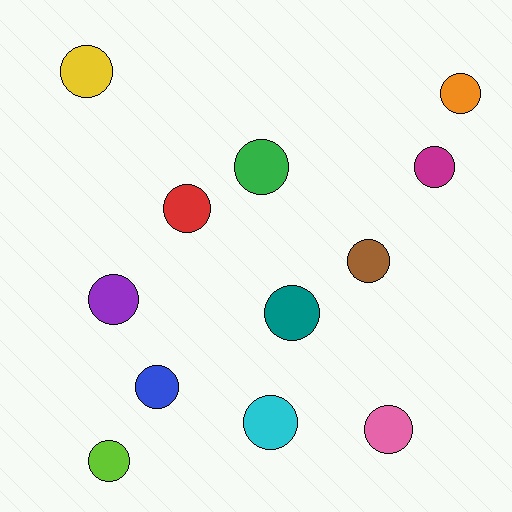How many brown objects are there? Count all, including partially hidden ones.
There is 1 brown object.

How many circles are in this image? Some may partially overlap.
There are 12 circles.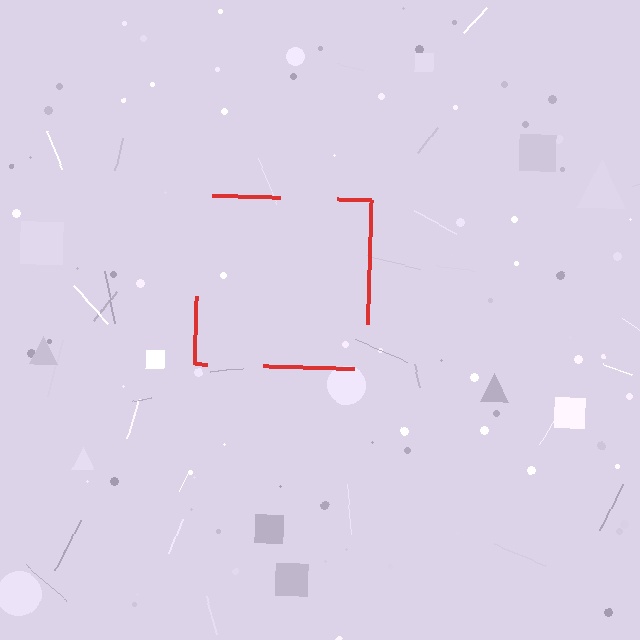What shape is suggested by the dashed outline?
The dashed outline suggests a square.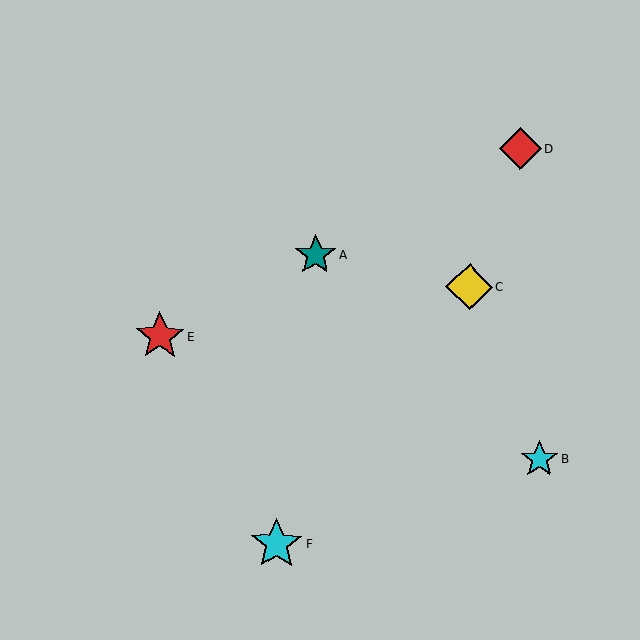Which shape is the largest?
The cyan star (labeled F) is the largest.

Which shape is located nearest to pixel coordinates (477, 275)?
The yellow diamond (labeled C) at (469, 287) is nearest to that location.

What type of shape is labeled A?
Shape A is a teal star.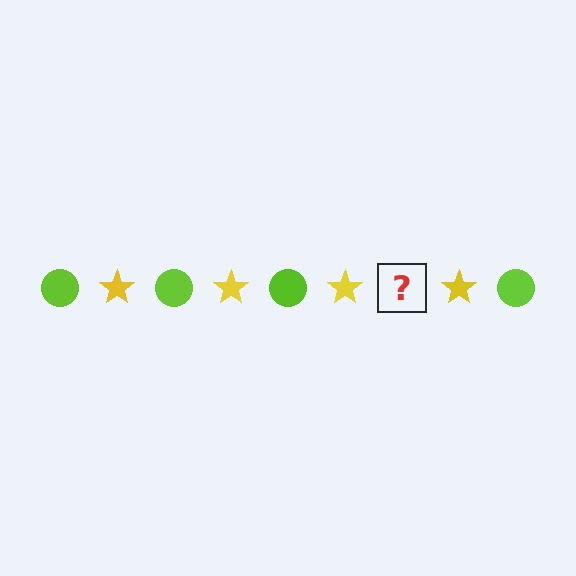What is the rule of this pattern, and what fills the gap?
The rule is that the pattern alternates between lime circle and yellow star. The gap should be filled with a lime circle.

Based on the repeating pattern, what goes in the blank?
The blank should be a lime circle.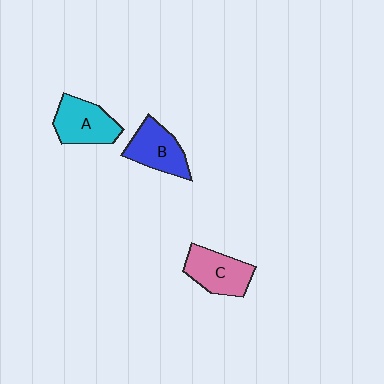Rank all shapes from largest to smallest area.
From largest to smallest: C (pink), A (cyan), B (blue).